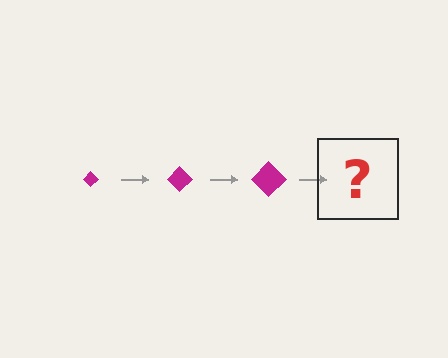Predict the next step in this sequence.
The next step is a magenta diamond, larger than the previous one.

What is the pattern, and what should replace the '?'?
The pattern is that the diamond gets progressively larger each step. The '?' should be a magenta diamond, larger than the previous one.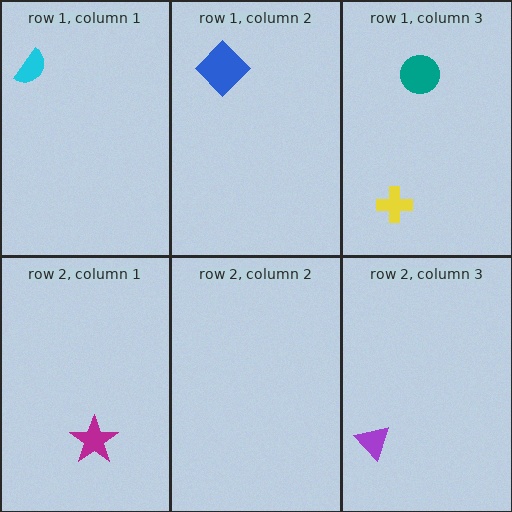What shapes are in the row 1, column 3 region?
The yellow cross, the teal circle.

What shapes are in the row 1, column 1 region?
The cyan semicircle.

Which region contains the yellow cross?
The row 1, column 3 region.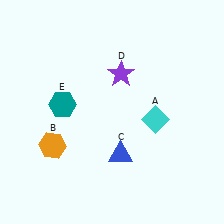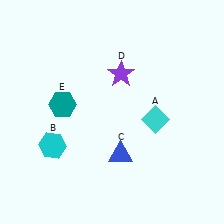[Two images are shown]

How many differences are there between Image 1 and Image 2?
There is 1 difference between the two images.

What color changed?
The hexagon (B) changed from orange in Image 1 to cyan in Image 2.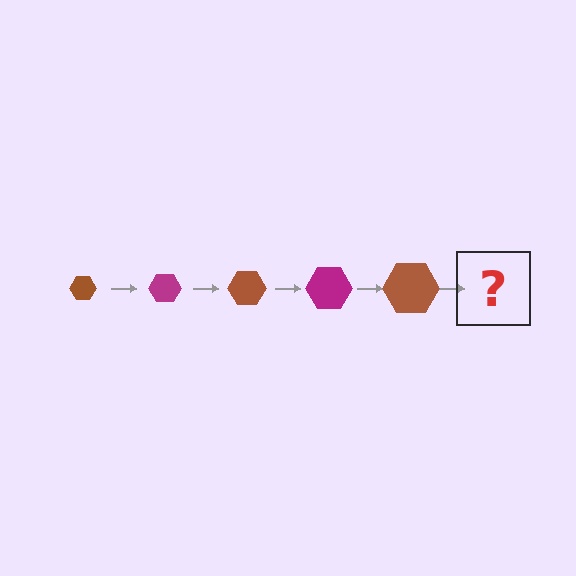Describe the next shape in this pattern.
It should be a magenta hexagon, larger than the previous one.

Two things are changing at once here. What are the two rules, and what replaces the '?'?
The two rules are that the hexagon grows larger each step and the color cycles through brown and magenta. The '?' should be a magenta hexagon, larger than the previous one.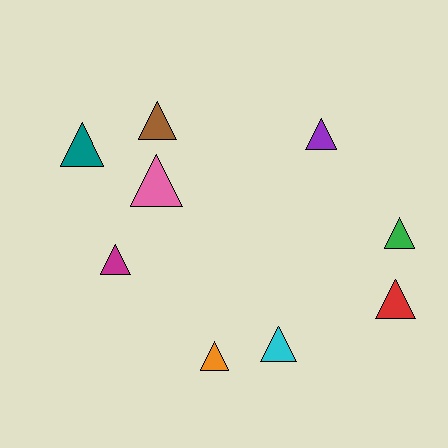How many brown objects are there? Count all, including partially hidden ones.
There is 1 brown object.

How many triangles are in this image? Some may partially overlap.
There are 9 triangles.